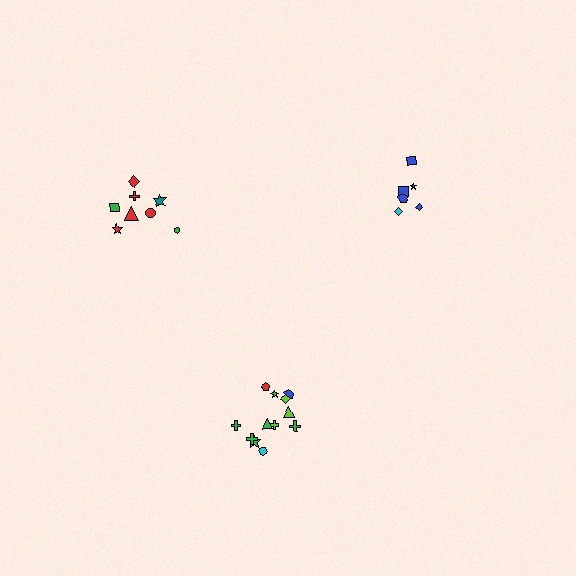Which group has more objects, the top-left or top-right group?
The top-left group.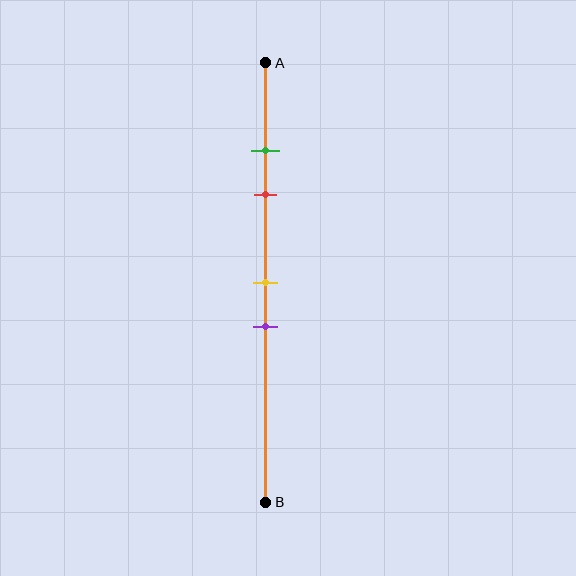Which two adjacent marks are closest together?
The green and red marks are the closest adjacent pair.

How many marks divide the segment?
There are 4 marks dividing the segment.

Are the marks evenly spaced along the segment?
No, the marks are not evenly spaced.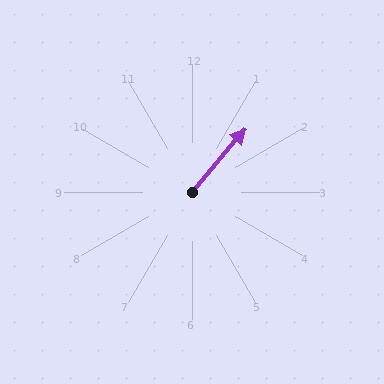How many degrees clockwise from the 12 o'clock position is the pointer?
Approximately 40 degrees.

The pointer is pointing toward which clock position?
Roughly 1 o'clock.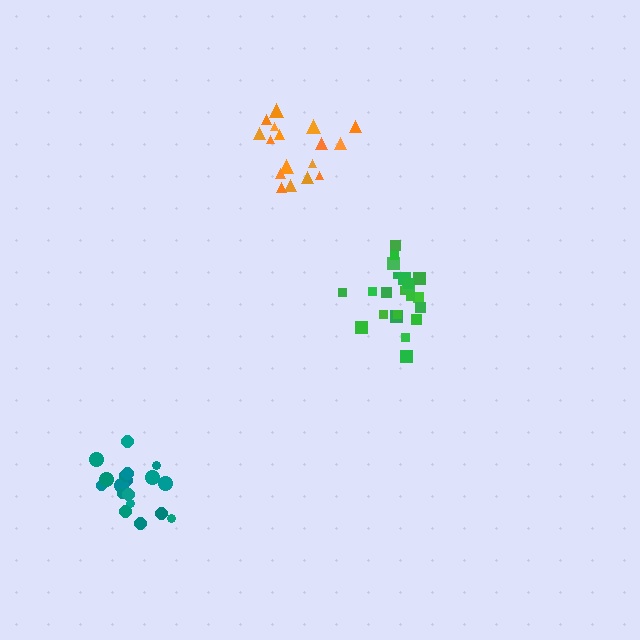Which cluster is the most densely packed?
Teal.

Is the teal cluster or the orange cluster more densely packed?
Teal.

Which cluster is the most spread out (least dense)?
Orange.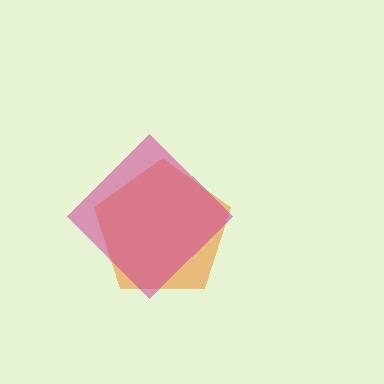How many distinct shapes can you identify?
There are 2 distinct shapes: an orange pentagon, a magenta diamond.